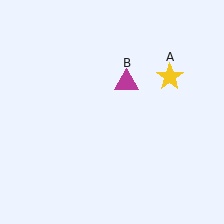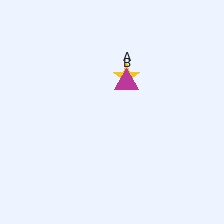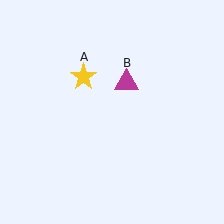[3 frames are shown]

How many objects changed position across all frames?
1 object changed position: yellow star (object A).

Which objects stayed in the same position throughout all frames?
Magenta triangle (object B) remained stationary.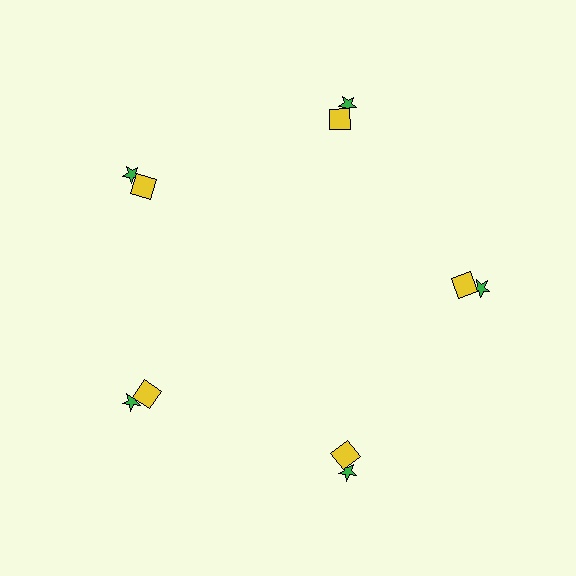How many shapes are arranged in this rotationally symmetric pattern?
There are 10 shapes, arranged in 5 groups of 2.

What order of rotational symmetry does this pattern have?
This pattern has 5-fold rotational symmetry.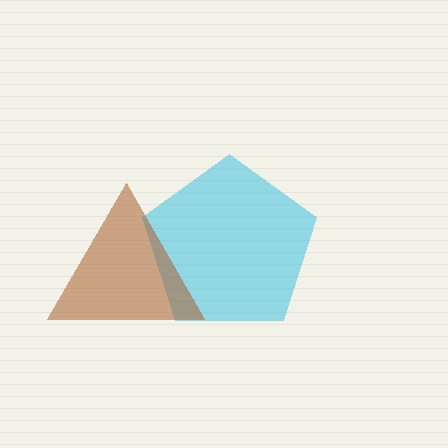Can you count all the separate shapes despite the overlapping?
Yes, there are 2 separate shapes.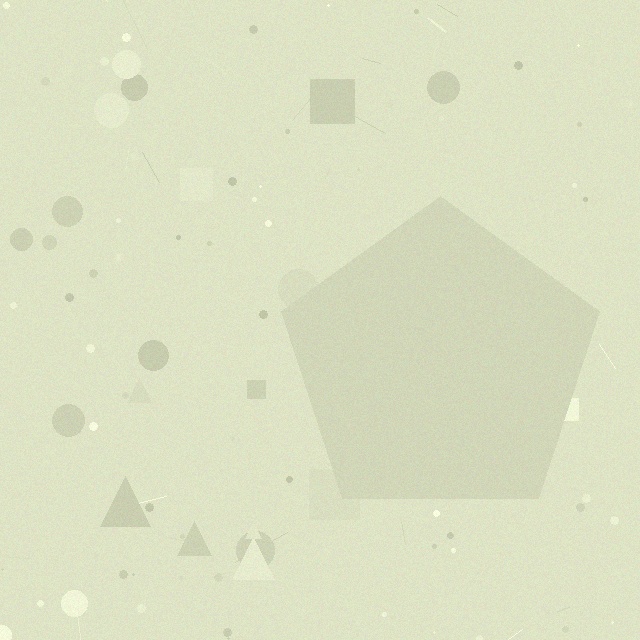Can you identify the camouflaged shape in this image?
The camouflaged shape is a pentagon.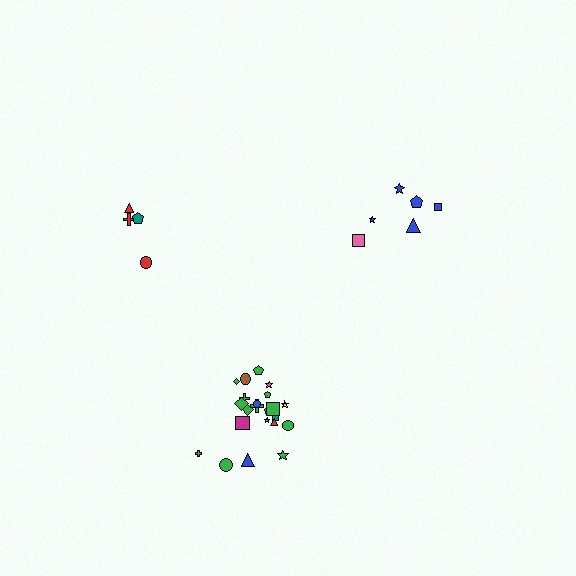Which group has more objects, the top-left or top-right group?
The top-right group.